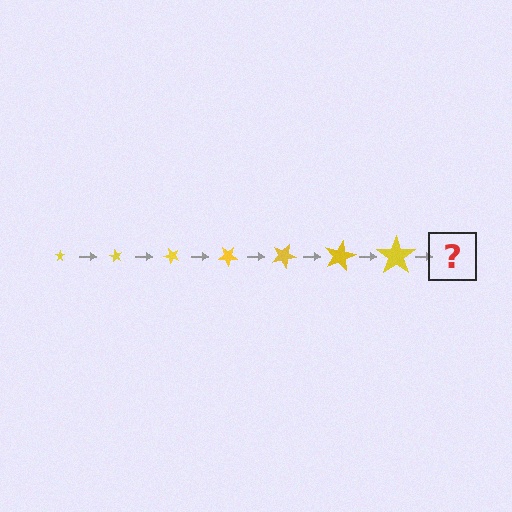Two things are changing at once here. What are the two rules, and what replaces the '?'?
The two rules are that the star grows larger each step and it rotates 60 degrees each step. The '?' should be a star, larger than the previous one and rotated 420 degrees from the start.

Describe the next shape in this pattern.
It should be a star, larger than the previous one and rotated 420 degrees from the start.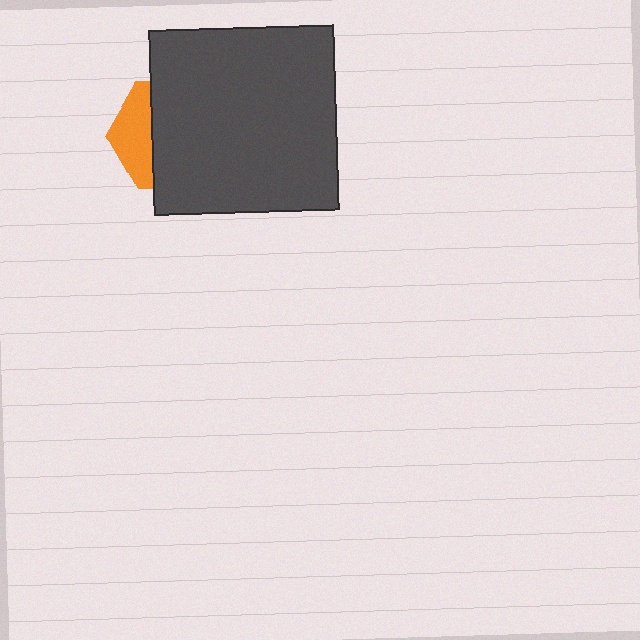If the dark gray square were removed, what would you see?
You would see the complete orange hexagon.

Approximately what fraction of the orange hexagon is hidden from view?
Roughly 67% of the orange hexagon is hidden behind the dark gray square.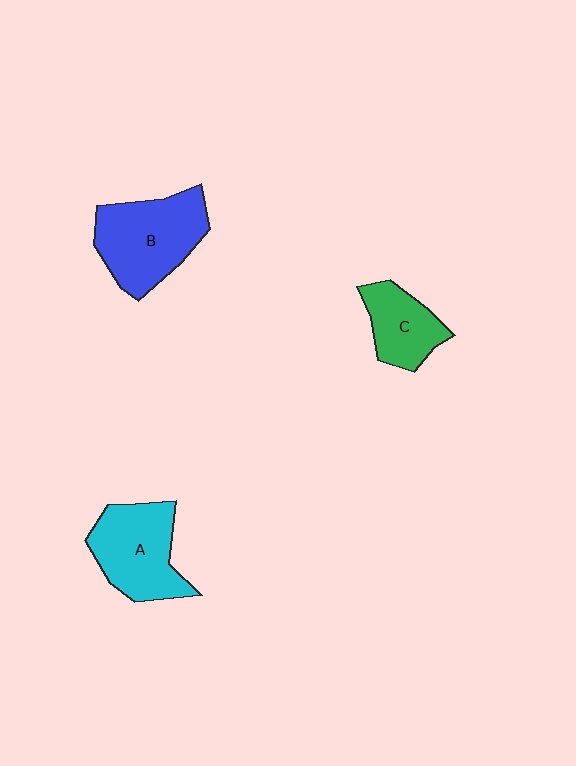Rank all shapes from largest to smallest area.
From largest to smallest: B (blue), A (cyan), C (green).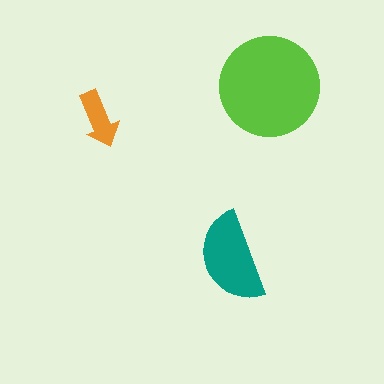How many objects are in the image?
There are 3 objects in the image.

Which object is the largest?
The lime circle.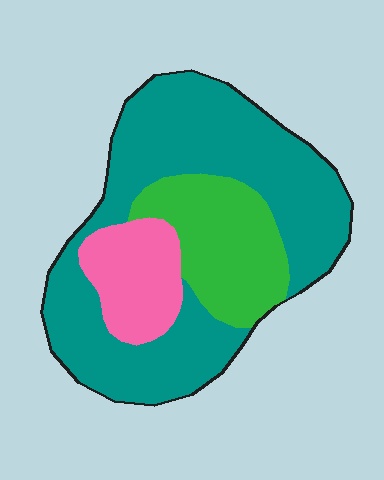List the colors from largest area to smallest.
From largest to smallest: teal, green, pink.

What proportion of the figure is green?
Green covers 22% of the figure.